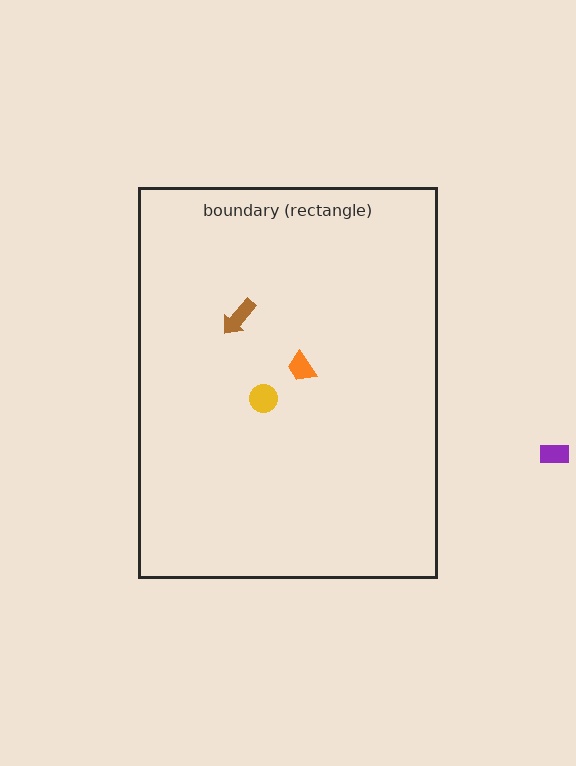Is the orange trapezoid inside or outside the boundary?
Inside.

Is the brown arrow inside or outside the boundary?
Inside.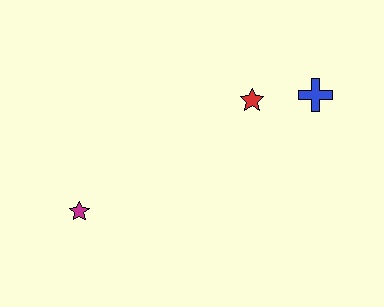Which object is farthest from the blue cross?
The magenta star is farthest from the blue cross.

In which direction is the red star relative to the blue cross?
The red star is to the left of the blue cross.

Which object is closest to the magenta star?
The red star is closest to the magenta star.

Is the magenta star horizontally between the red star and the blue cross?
No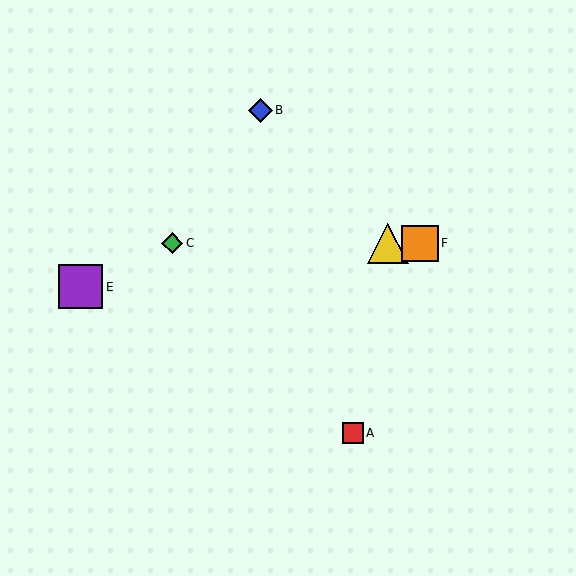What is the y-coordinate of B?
Object B is at y≈110.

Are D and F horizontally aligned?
Yes, both are at y≈243.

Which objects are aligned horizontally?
Objects C, D, F are aligned horizontally.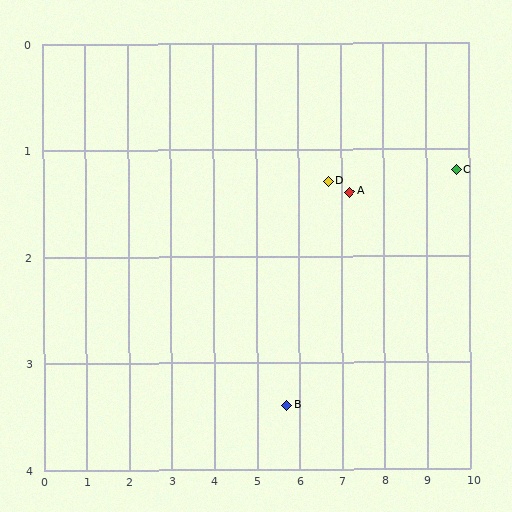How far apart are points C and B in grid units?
Points C and B are about 4.6 grid units apart.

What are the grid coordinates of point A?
Point A is at approximately (7.2, 1.4).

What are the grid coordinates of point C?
Point C is at approximately (9.7, 1.2).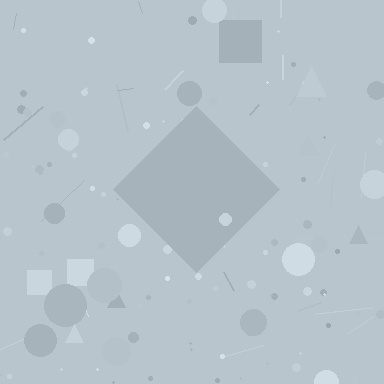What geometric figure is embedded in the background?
A diamond is embedded in the background.